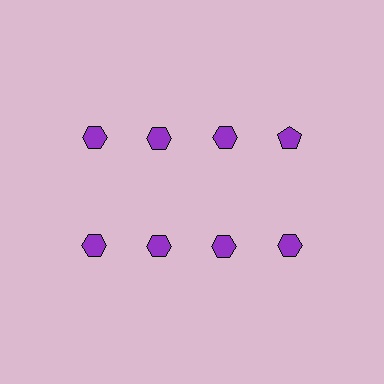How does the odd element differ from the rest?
It has a different shape: pentagon instead of hexagon.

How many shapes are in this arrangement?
There are 8 shapes arranged in a grid pattern.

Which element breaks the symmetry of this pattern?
The purple pentagon in the top row, second from right column breaks the symmetry. All other shapes are purple hexagons.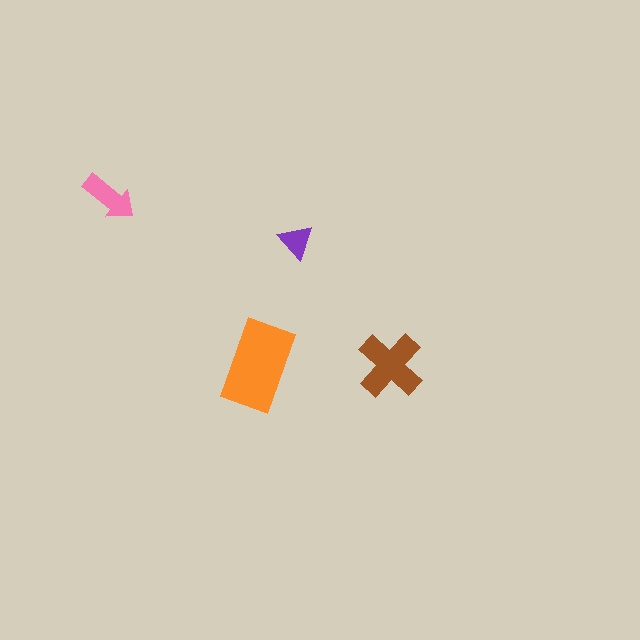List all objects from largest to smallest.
The orange rectangle, the brown cross, the pink arrow, the purple triangle.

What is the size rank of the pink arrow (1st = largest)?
3rd.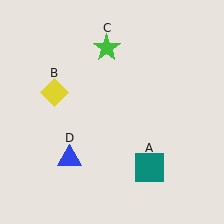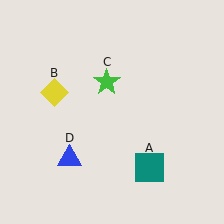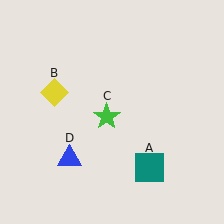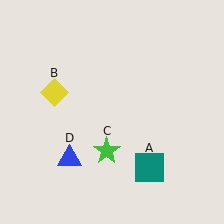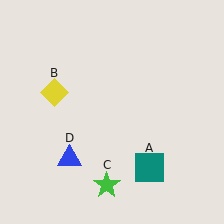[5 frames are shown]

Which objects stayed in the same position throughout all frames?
Teal square (object A) and yellow diamond (object B) and blue triangle (object D) remained stationary.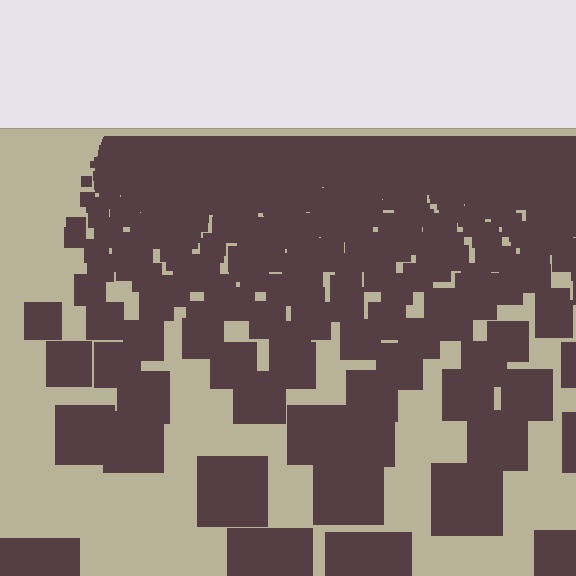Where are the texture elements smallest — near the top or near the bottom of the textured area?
Near the top.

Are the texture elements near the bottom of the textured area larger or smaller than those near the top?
Larger. Near the bottom, elements are closer to the viewer and appear at a bigger on-screen size.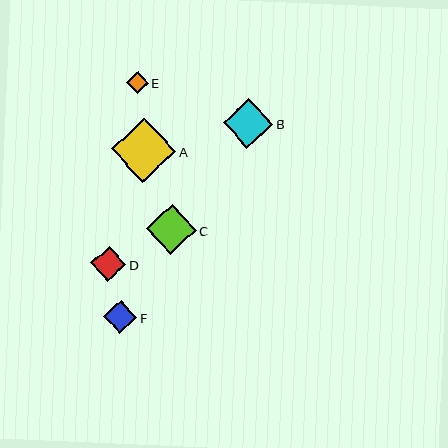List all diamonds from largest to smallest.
From largest to smallest: A, C, B, D, F, E.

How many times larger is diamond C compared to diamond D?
Diamond C is approximately 1.4 times the size of diamond D.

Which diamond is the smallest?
Diamond E is the smallest with a size of approximately 22 pixels.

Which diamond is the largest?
Diamond A is the largest with a size of approximately 65 pixels.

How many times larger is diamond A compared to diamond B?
Diamond A is approximately 1.3 times the size of diamond B.